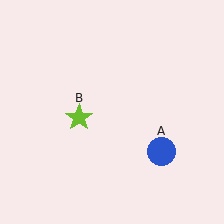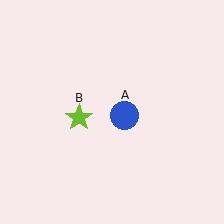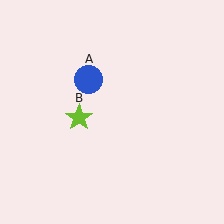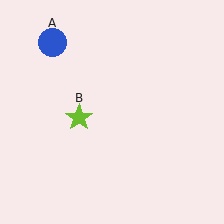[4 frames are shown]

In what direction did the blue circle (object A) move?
The blue circle (object A) moved up and to the left.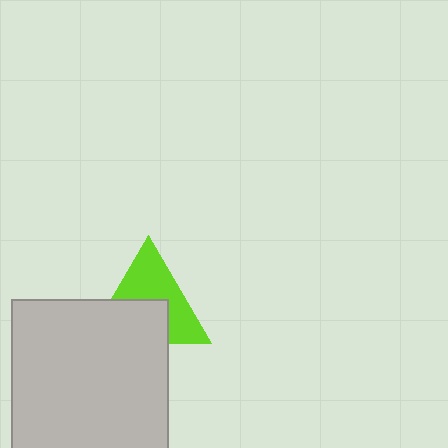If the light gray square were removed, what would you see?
You would see the complete lime triangle.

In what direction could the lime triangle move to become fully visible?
The lime triangle could move up. That would shift it out from behind the light gray square entirely.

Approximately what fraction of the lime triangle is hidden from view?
Roughly 46% of the lime triangle is hidden behind the light gray square.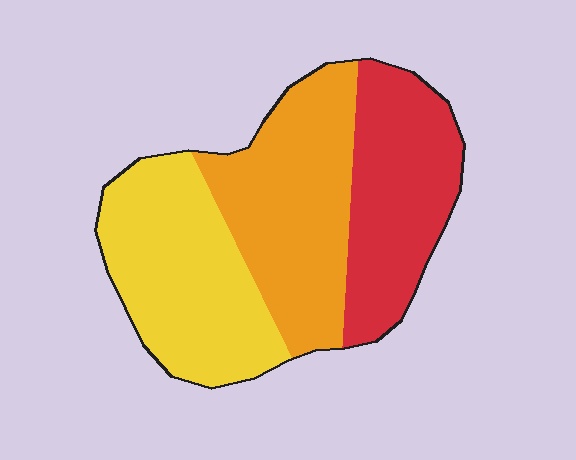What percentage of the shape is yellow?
Yellow takes up between a quarter and a half of the shape.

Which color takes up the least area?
Red, at roughly 30%.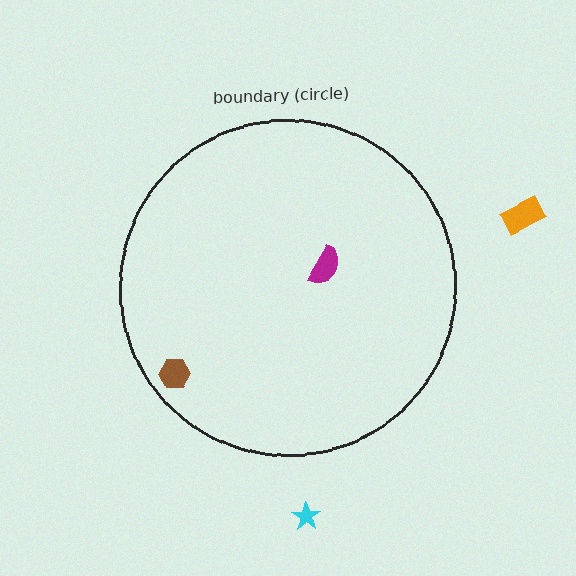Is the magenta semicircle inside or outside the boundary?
Inside.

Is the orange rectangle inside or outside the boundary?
Outside.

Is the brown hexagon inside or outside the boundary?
Inside.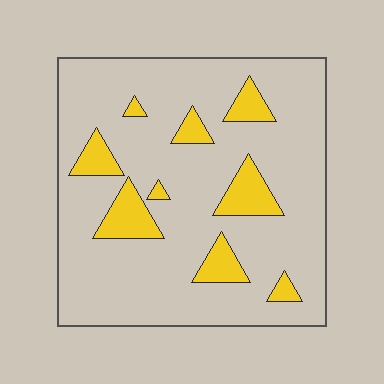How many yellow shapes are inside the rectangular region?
9.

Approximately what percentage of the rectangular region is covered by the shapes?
Approximately 15%.